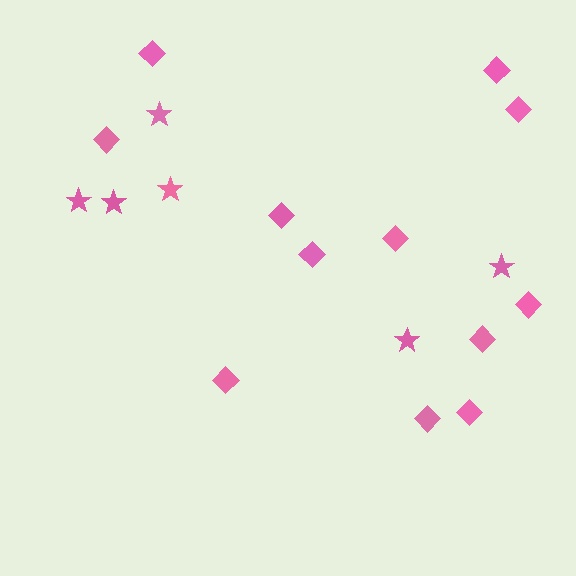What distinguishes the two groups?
There are 2 groups: one group of diamonds (12) and one group of stars (6).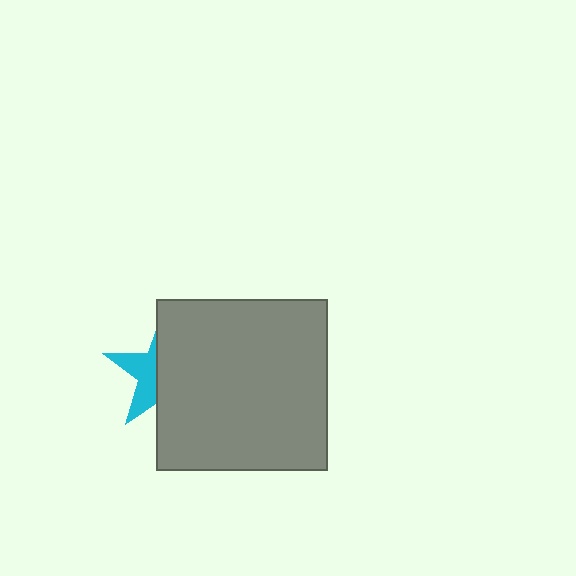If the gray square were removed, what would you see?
You would see the complete cyan star.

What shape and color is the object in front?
The object in front is a gray square.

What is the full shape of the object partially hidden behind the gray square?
The partially hidden object is a cyan star.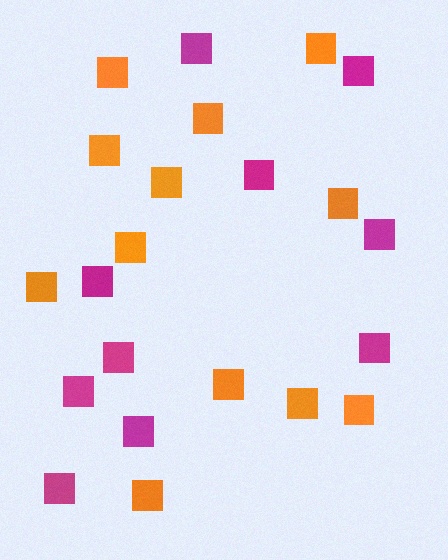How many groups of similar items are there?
There are 2 groups: one group of magenta squares (10) and one group of orange squares (12).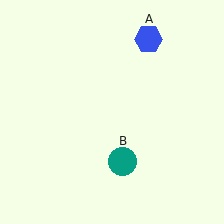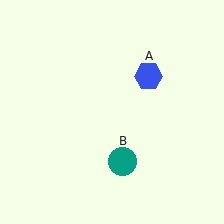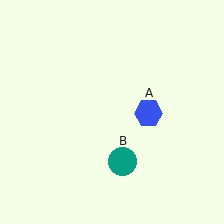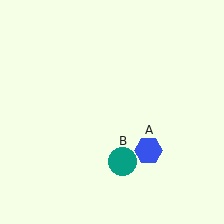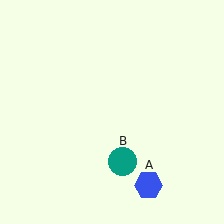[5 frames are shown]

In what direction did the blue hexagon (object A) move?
The blue hexagon (object A) moved down.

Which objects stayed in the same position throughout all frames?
Teal circle (object B) remained stationary.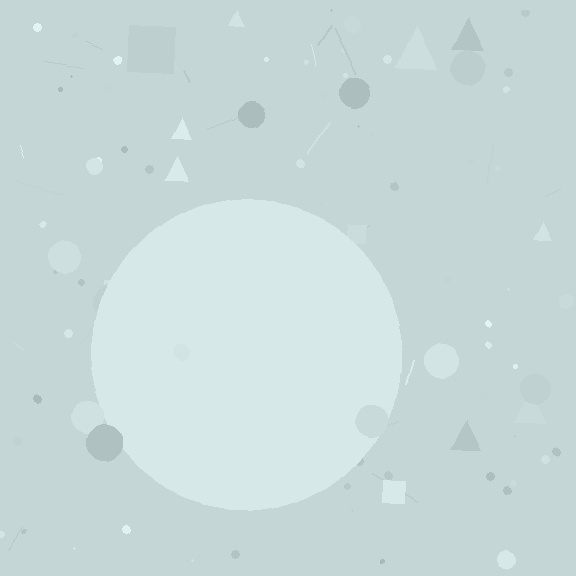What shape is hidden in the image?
A circle is hidden in the image.